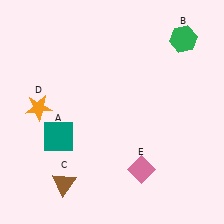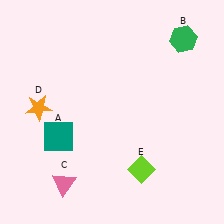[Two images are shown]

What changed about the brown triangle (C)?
In Image 1, C is brown. In Image 2, it changed to pink.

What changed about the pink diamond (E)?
In Image 1, E is pink. In Image 2, it changed to lime.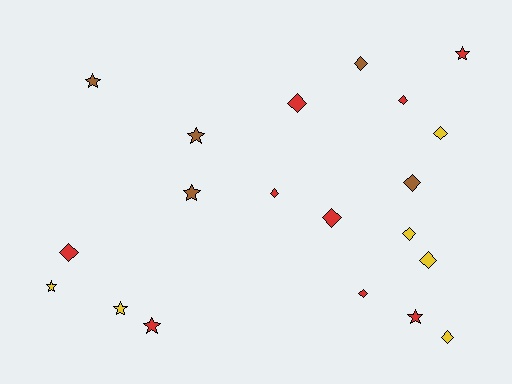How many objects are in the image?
There are 20 objects.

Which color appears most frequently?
Red, with 9 objects.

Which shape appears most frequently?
Diamond, with 12 objects.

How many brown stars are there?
There are 3 brown stars.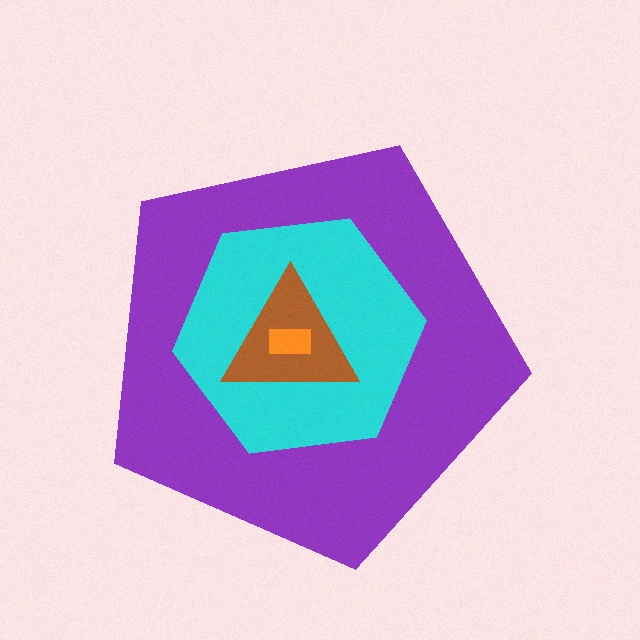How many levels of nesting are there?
4.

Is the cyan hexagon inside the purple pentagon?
Yes.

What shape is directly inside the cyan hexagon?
The brown triangle.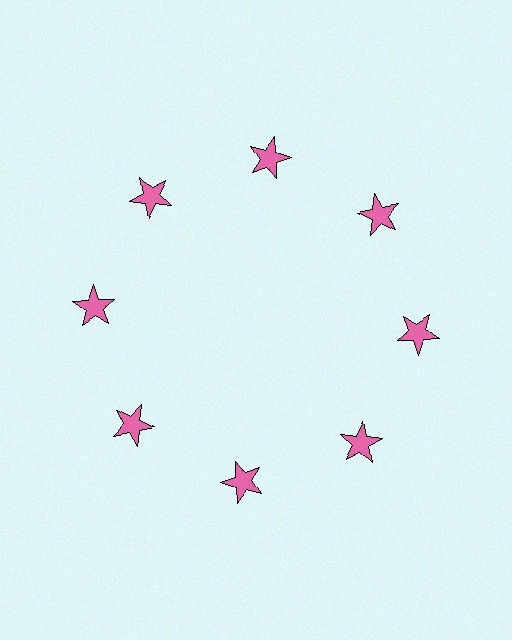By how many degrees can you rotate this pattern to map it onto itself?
The pattern maps onto itself every 45 degrees of rotation.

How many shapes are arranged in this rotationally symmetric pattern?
There are 8 shapes, arranged in 8 groups of 1.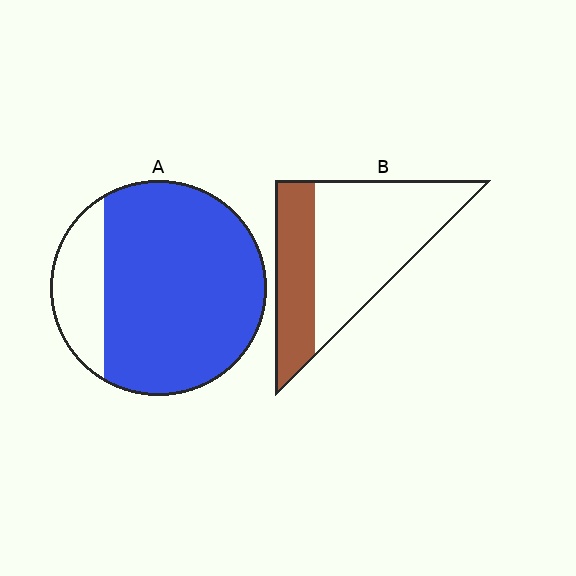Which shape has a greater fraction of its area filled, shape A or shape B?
Shape A.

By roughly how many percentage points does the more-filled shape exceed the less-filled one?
By roughly 45 percentage points (A over B).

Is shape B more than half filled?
No.